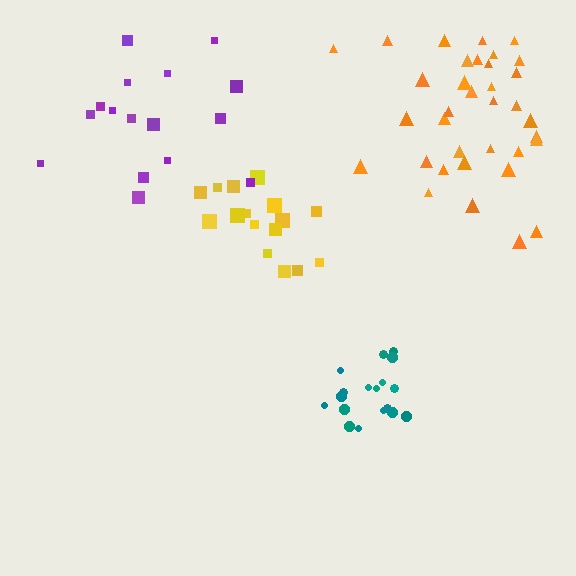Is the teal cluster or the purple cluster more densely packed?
Teal.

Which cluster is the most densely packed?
Teal.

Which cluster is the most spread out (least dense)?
Purple.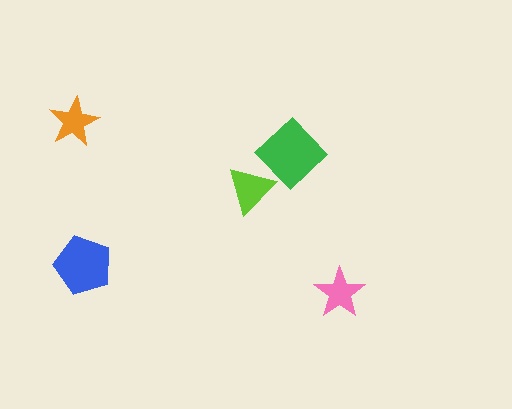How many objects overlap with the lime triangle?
1 object overlaps with the lime triangle.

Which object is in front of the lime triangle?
The green diamond is in front of the lime triangle.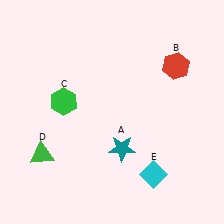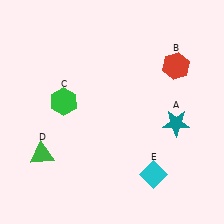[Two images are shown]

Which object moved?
The teal star (A) moved right.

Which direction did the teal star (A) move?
The teal star (A) moved right.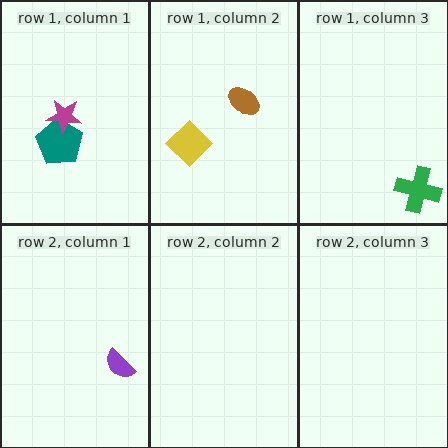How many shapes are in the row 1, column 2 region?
2.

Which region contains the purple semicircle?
The row 2, column 1 region.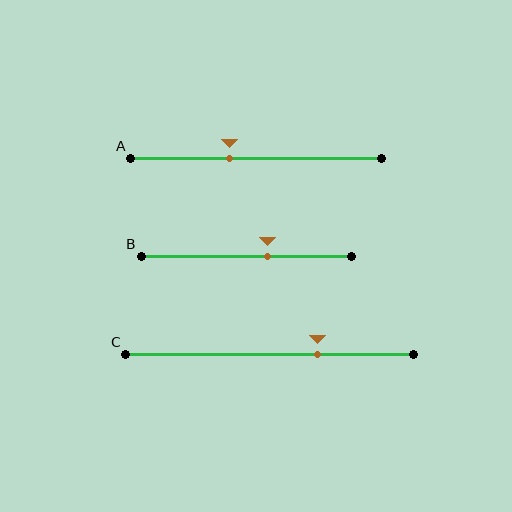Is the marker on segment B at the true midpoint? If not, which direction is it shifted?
No, the marker on segment B is shifted to the right by about 10% of the segment length.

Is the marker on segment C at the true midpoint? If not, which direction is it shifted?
No, the marker on segment C is shifted to the right by about 16% of the segment length.